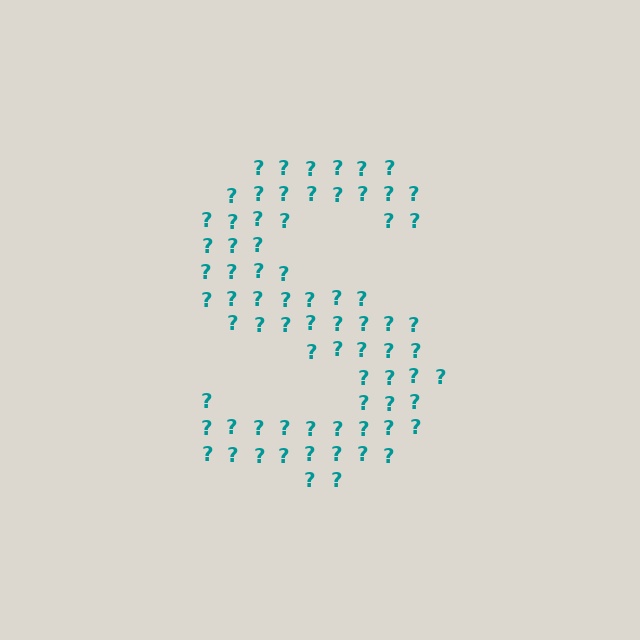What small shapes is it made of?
It is made of small question marks.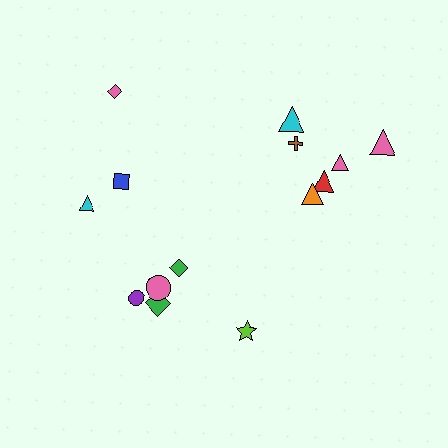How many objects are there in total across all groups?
There are 14 objects.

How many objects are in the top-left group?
There are 3 objects.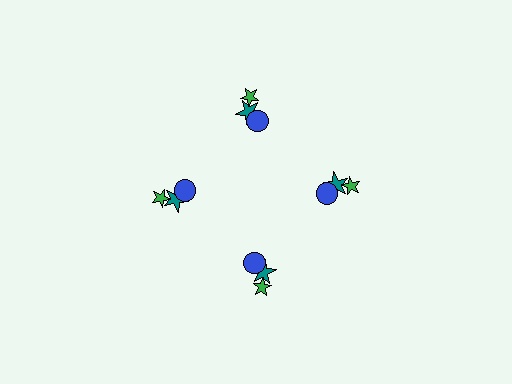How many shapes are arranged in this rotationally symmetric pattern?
There are 12 shapes, arranged in 4 groups of 3.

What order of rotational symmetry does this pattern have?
This pattern has 4-fold rotational symmetry.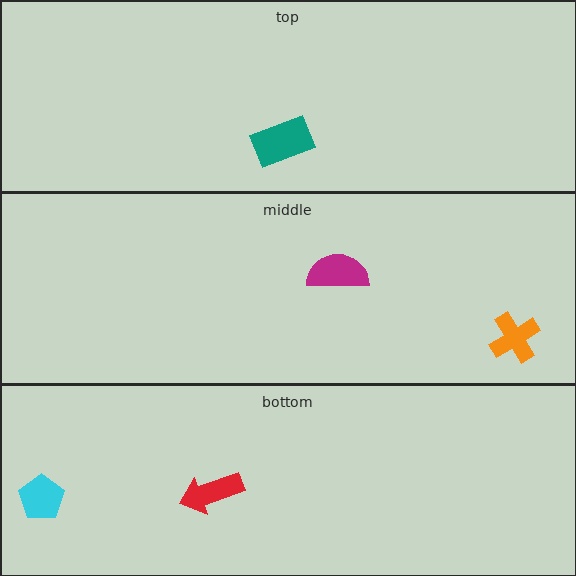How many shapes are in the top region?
1.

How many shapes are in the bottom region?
2.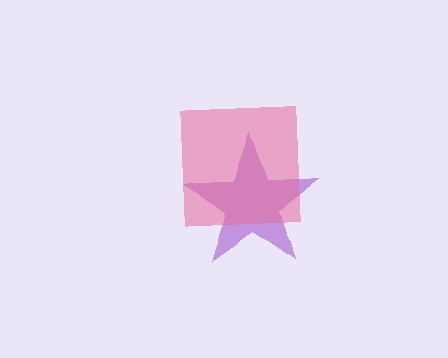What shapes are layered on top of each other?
The layered shapes are: a purple star, a pink square.